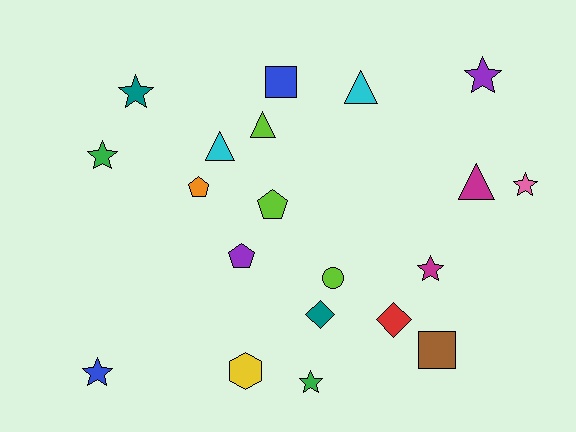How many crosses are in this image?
There are no crosses.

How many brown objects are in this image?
There is 1 brown object.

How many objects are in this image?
There are 20 objects.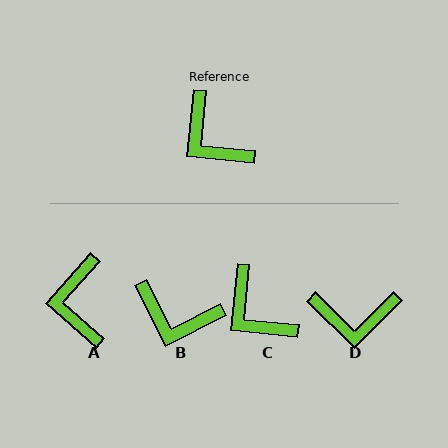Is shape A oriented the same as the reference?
No, it is off by about 36 degrees.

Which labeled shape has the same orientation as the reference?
C.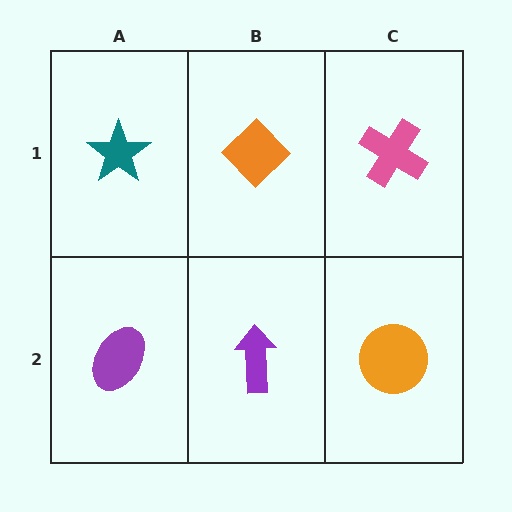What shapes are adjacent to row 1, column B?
A purple arrow (row 2, column B), a teal star (row 1, column A), a pink cross (row 1, column C).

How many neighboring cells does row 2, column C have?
2.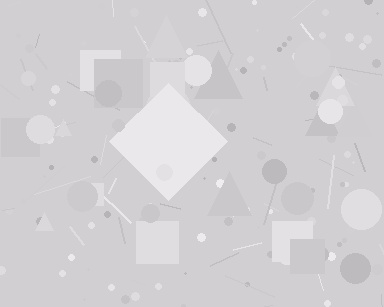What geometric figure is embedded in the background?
A diamond is embedded in the background.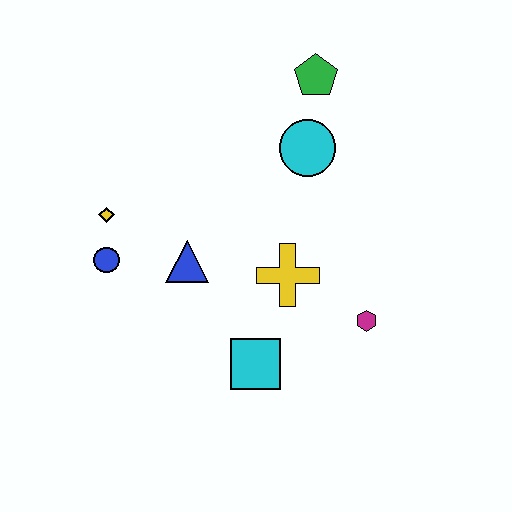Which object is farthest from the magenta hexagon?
The yellow diamond is farthest from the magenta hexagon.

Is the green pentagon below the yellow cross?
No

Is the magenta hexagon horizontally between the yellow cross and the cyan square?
No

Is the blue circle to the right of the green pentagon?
No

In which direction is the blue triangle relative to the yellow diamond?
The blue triangle is to the right of the yellow diamond.